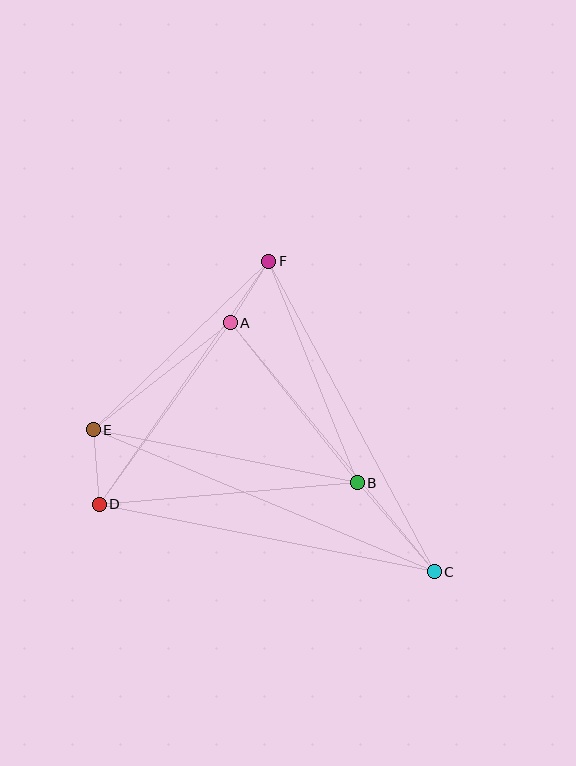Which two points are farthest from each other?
Points C and E are farthest from each other.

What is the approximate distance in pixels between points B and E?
The distance between B and E is approximately 269 pixels.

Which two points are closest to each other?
Points A and F are closest to each other.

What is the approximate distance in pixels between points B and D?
The distance between B and D is approximately 259 pixels.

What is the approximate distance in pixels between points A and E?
The distance between A and E is approximately 174 pixels.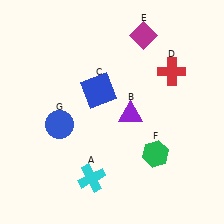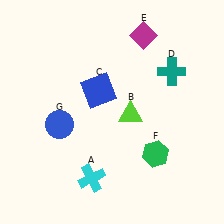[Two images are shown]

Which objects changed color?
B changed from purple to lime. D changed from red to teal.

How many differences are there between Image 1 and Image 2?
There are 2 differences between the two images.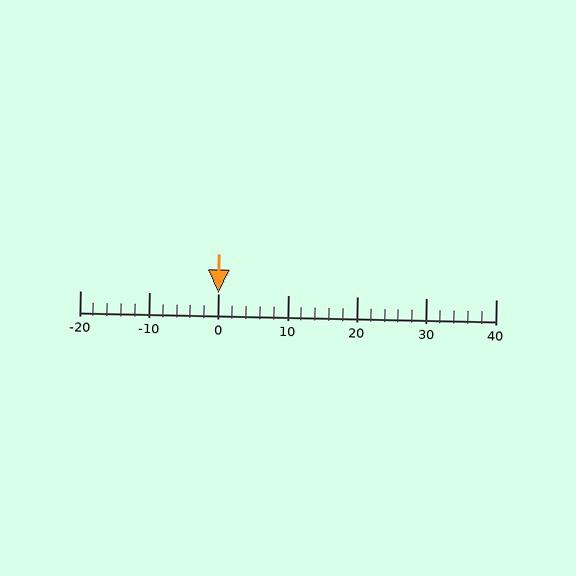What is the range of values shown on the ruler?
The ruler shows values from -20 to 40.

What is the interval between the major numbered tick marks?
The major tick marks are spaced 10 units apart.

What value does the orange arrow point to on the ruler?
The orange arrow points to approximately 0.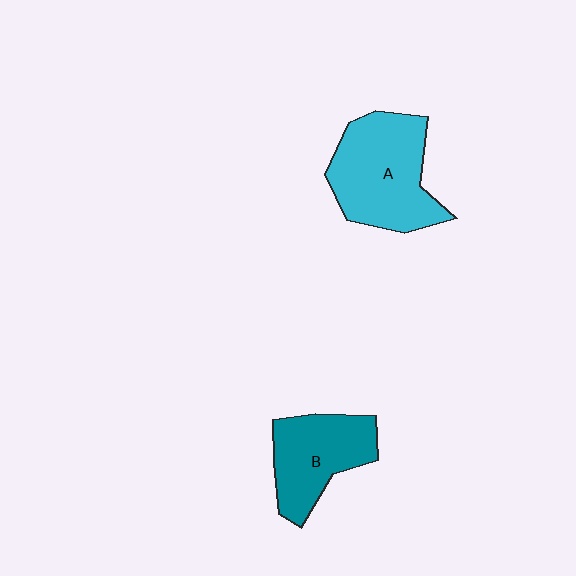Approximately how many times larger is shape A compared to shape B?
Approximately 1.3 times.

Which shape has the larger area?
Shape A (cyan).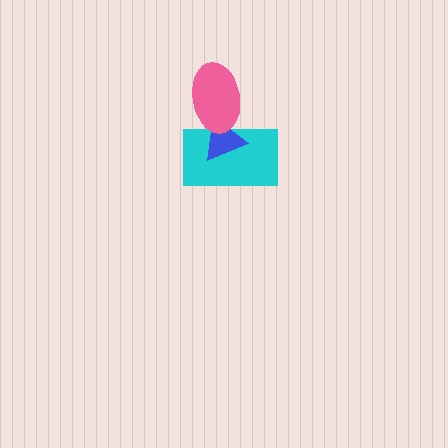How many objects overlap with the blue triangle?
2 objects overlap with the blue triangle.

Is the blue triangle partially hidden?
Yes, it is partially covered by another shape.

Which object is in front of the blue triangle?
The pink ellipse is in front of the blue triangle.